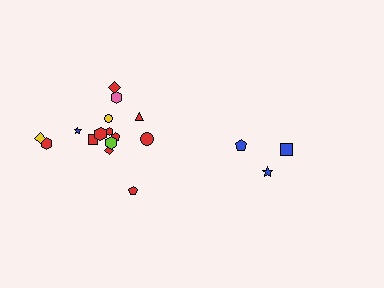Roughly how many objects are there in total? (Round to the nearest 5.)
Roughly 20 objects in total.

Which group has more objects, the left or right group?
The left group.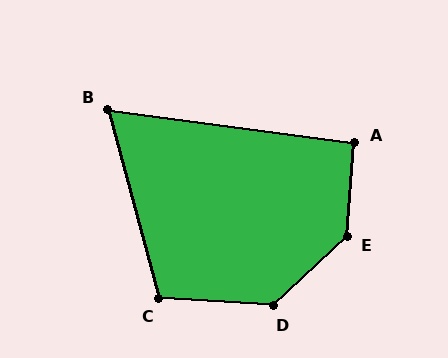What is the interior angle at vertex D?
Approximately 133 degrees (obtuse).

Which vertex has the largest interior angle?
E, at approximately 138 degrees.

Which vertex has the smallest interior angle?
B, at approximately 67 degrees.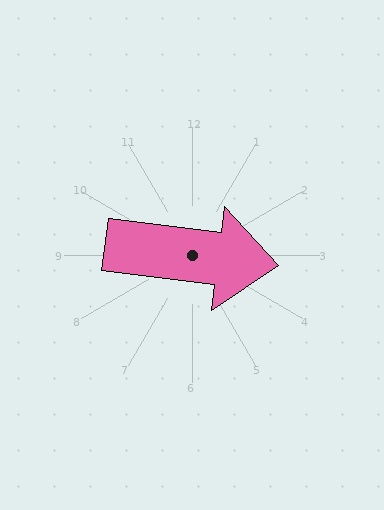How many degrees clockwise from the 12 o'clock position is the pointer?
Approximately 97 degrees.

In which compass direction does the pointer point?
East.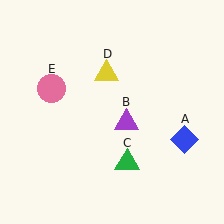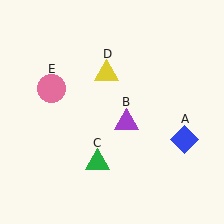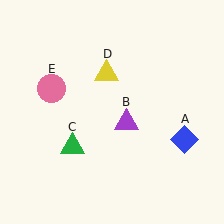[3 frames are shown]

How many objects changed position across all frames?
1 object changed position: green triangle (object C).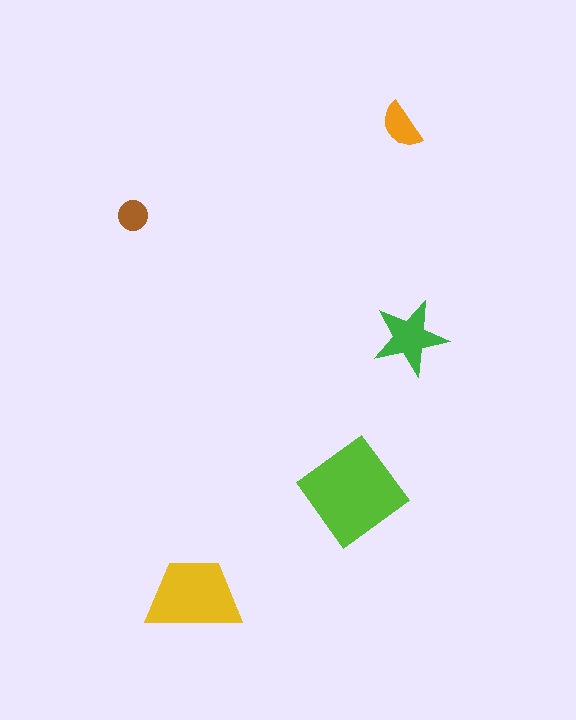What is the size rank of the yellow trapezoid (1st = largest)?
2nd.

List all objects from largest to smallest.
The lime diamond, the yellow trapezoid, the green star, the orange semicircle, the brown circle.